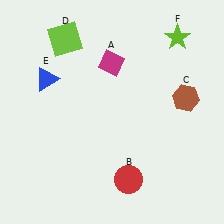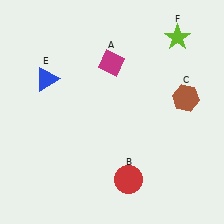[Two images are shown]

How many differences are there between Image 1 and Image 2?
There is 1 difference between the two images.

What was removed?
The lime square (D) was removed in Image 2.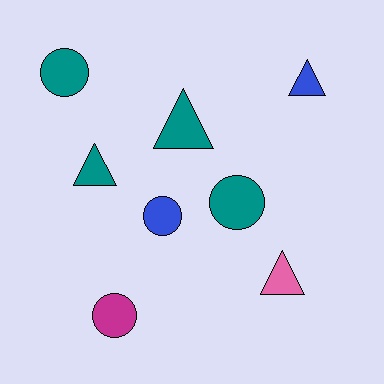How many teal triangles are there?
There are 2 teal triangles.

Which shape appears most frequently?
Triangle, with 4 objects.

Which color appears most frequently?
Teal, with 4 objects.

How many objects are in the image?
There are 8 objects.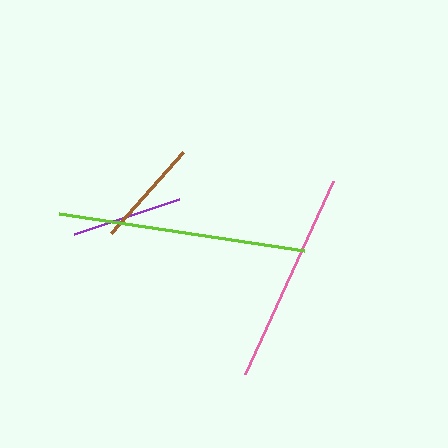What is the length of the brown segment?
The brown segment is approximately 108 pixels long.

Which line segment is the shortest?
The brown line is the shortest at approximately 108 pixels.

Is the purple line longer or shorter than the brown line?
The purple line is longer than the brown line.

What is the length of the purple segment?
The purple segment is approximately 110 pixels long.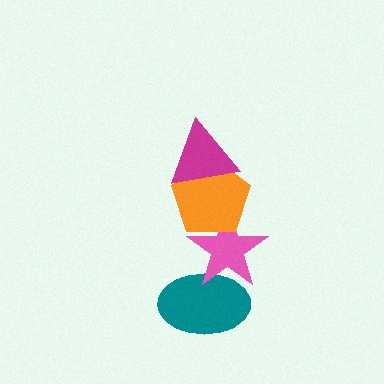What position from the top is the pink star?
The pink star is 3rd from the top.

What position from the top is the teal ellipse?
The teal ellipse is 4th from the top.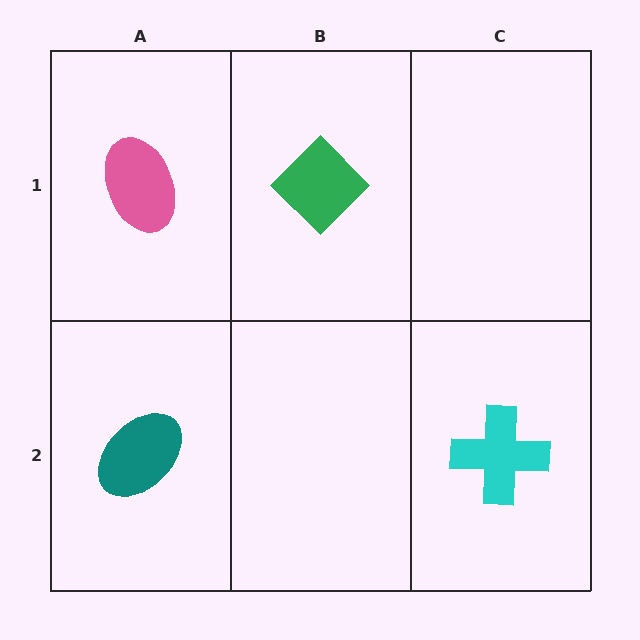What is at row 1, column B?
A green diamond.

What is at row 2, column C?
A cyan cross.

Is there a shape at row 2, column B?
No, that cell is empty.